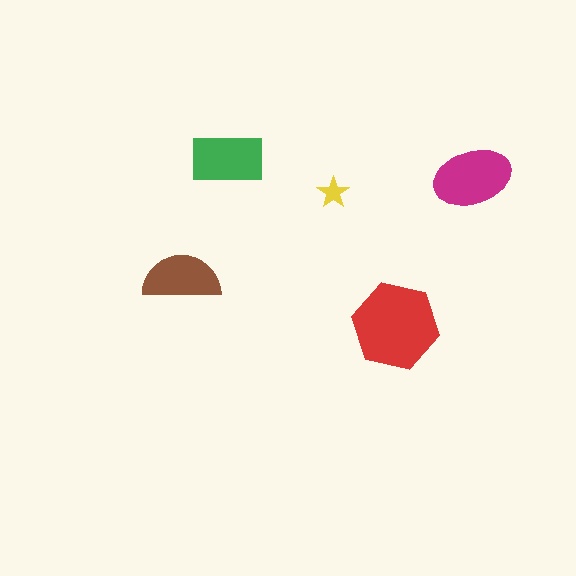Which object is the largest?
The red hexagon.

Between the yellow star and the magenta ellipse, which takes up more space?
The magenta ellipse.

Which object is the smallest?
The yellow star.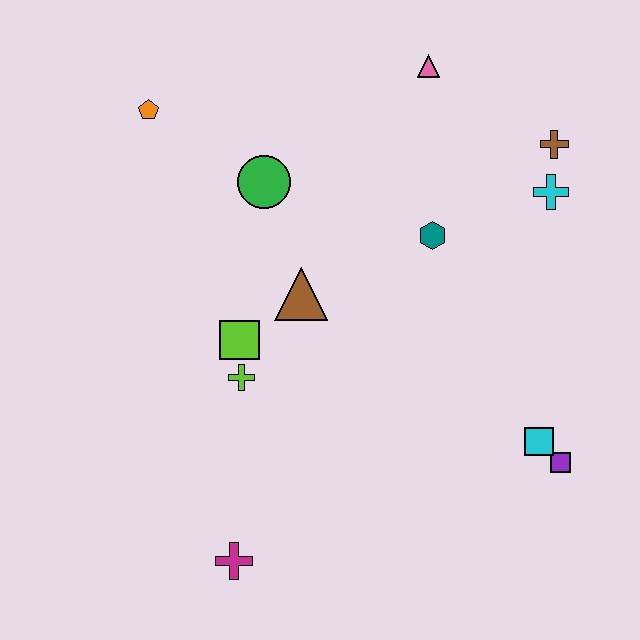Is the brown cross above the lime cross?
Yes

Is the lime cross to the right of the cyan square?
No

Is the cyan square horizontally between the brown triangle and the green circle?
No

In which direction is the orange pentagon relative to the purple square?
The orange pentagon is to the left of the purple square.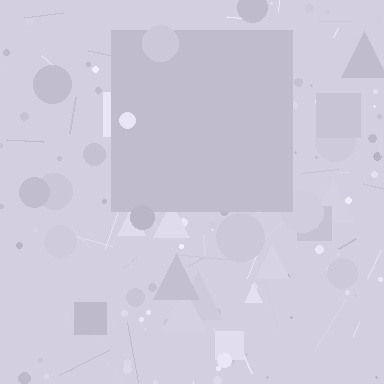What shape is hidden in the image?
A square is hidden in the image.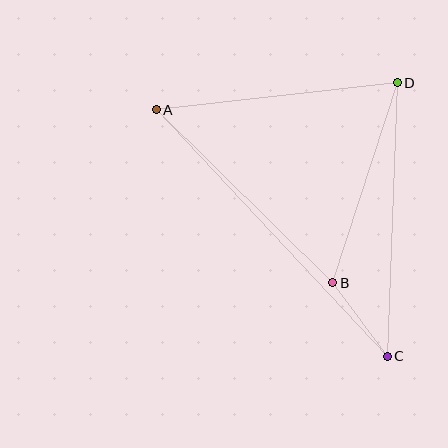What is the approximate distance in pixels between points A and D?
The distance between A and D is approximately 243 pixels.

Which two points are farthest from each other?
Points A and C are farthest from each other.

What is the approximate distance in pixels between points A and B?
The distance between A and B is approximately 247 pixels.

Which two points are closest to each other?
Points B and C are closest to each other.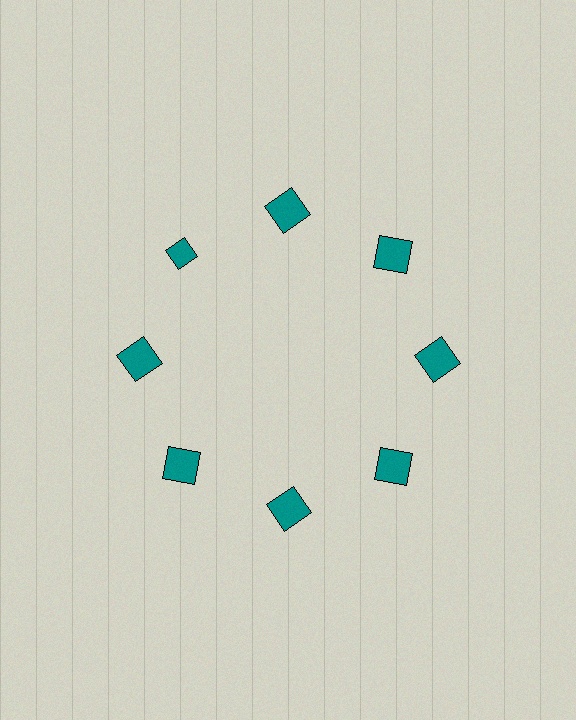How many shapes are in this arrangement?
There are 8 shapes arranged in a ring pattern.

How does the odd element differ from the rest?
It has a different shape: diamond instead of square.